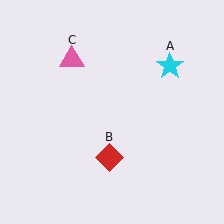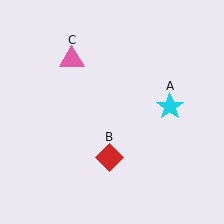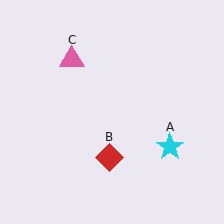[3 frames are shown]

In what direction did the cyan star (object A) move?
The cyan star (object A) moved down.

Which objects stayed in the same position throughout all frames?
Red diamond (object B) and pink triangle (object C) remained stationary.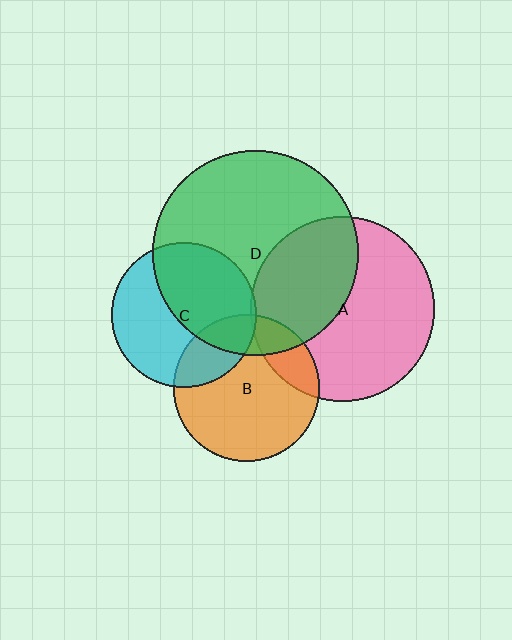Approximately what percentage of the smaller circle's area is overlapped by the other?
Approximately 40%.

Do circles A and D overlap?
Yes.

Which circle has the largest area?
Circle D (green).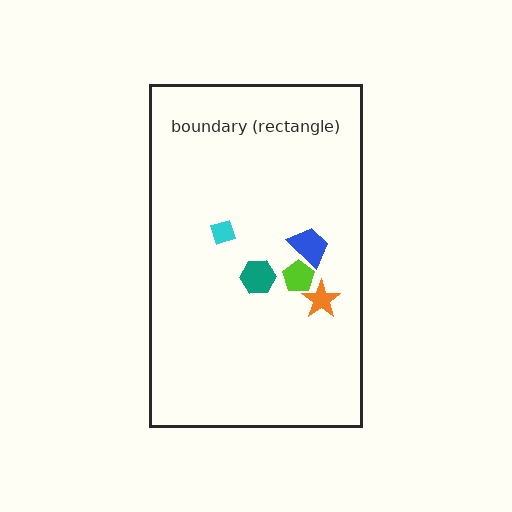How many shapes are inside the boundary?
5 inside, 0 outside.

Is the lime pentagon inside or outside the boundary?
Inside.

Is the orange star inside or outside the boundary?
Inside.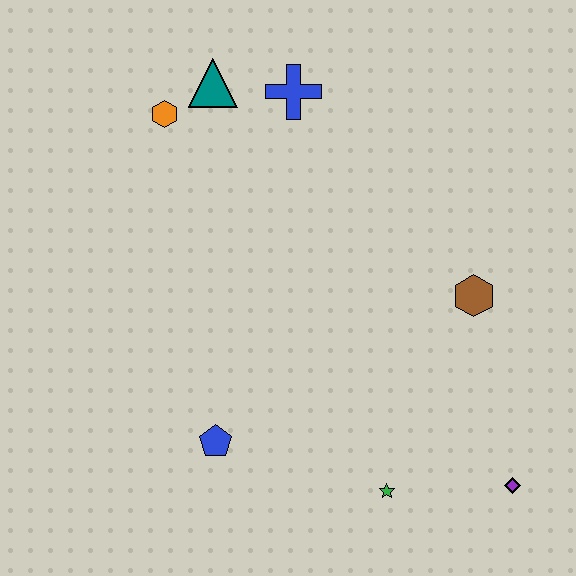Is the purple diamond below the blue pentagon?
Yes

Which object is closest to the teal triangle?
The orange hexagon is closest to the teal triangle.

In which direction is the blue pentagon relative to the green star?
The blue pentagon is to the left of the green star.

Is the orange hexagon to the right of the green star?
No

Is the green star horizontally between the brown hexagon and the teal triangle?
Yes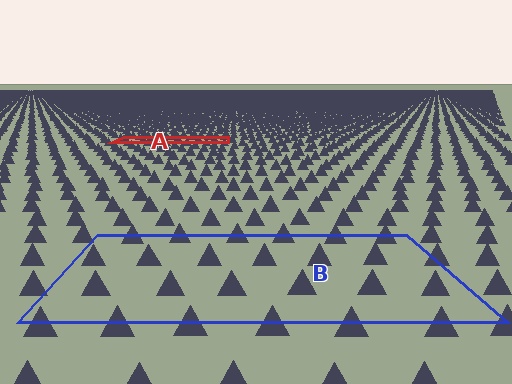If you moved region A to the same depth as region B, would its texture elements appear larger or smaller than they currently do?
They would appear larger. At a closer depth, the same texture elements are projected at a bigger on-screen size.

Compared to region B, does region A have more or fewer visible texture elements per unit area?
Region A has more texture elements per unit area — they are packed more densely because it is farther away.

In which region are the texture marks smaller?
The texture marks are smaller in region A, because it is farther away.